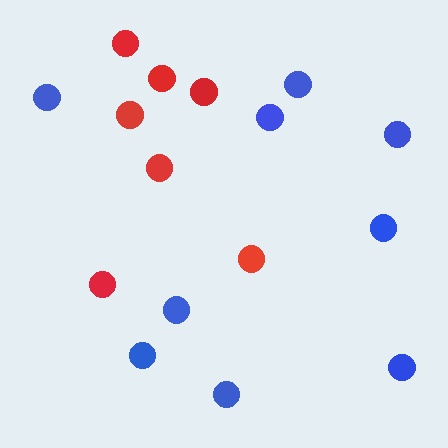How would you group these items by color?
There are 2 groups: one group of red circles (7) and one group of blue circles (9).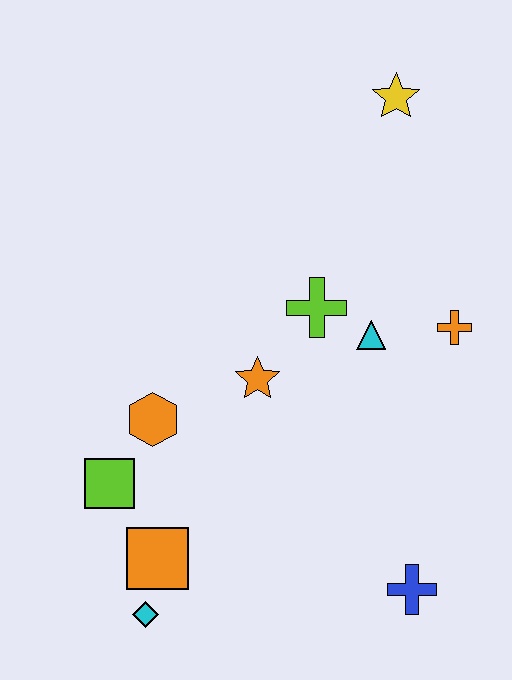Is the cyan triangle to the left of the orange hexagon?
No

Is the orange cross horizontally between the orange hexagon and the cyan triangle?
No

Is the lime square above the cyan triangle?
No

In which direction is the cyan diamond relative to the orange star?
The cyan diamond is below the orange star.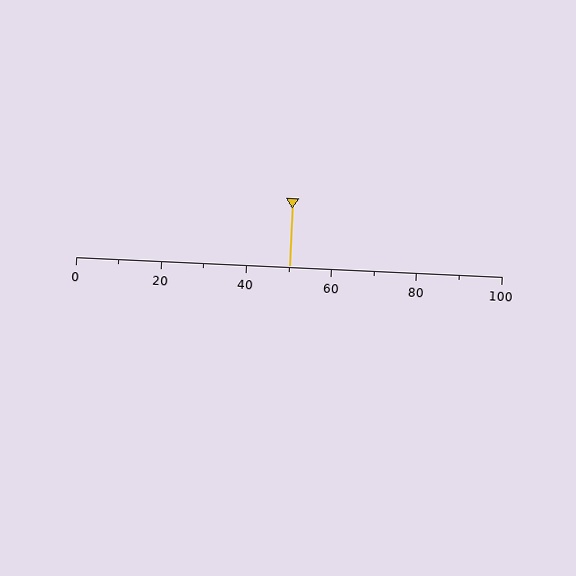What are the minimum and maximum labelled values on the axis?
The axis runs from 0 to 100.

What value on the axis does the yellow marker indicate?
The marker indicates approximately 50.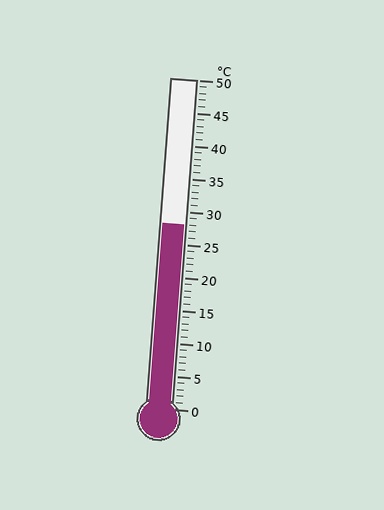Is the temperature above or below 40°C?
The temperature is below 40°C.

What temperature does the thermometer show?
The thermometer shows approximately 28°C.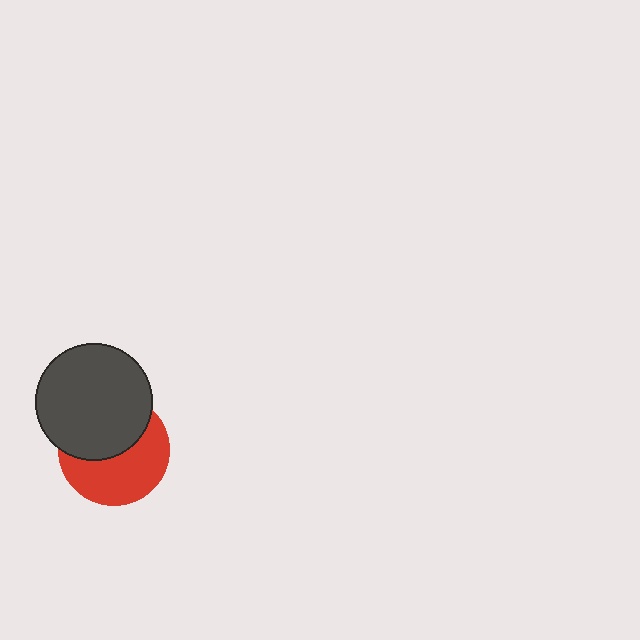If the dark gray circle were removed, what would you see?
You would see the complete red circle.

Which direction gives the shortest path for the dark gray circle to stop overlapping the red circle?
Moving up gives the shortest separation.